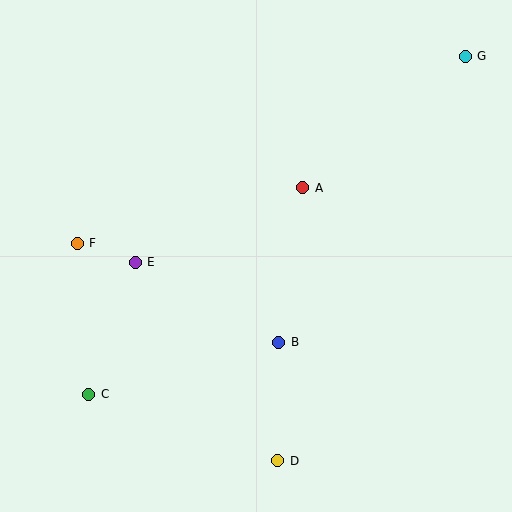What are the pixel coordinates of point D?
Point D is at (278, 461).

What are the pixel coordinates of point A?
Point A is at (303, 188).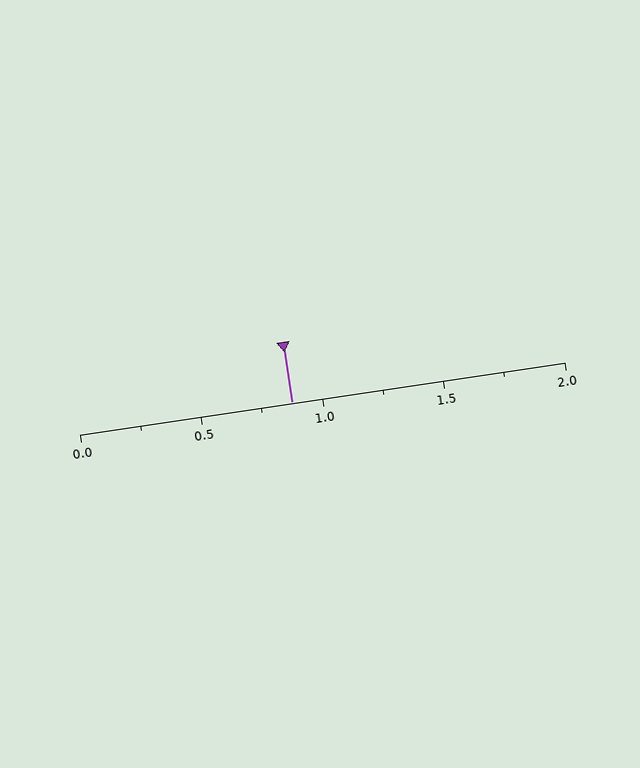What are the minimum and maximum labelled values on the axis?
The axis runs from 0.0 to 2.0.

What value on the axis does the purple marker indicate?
The marker indicates approximately 0.88.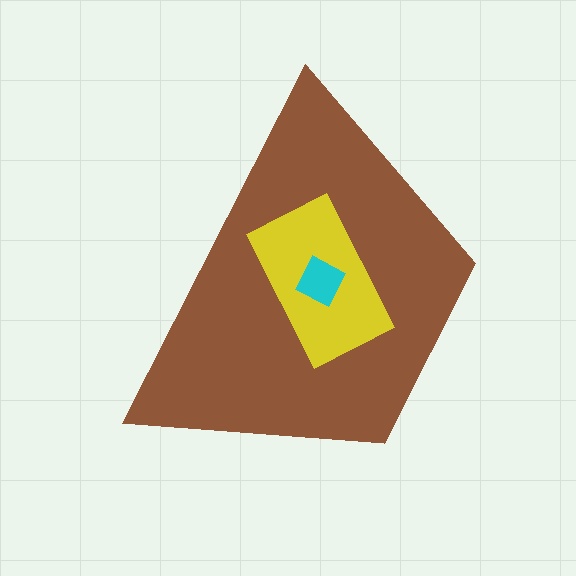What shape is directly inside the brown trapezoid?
The yellow rectangle.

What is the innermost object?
The cyan square.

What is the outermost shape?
The brown trapezoid.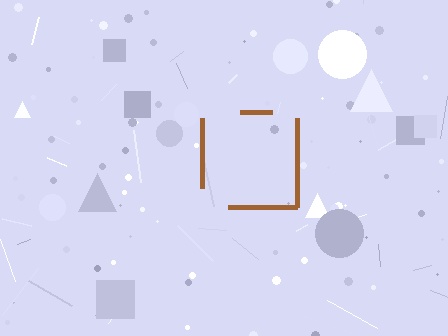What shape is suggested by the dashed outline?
The dashed outline suggests a square.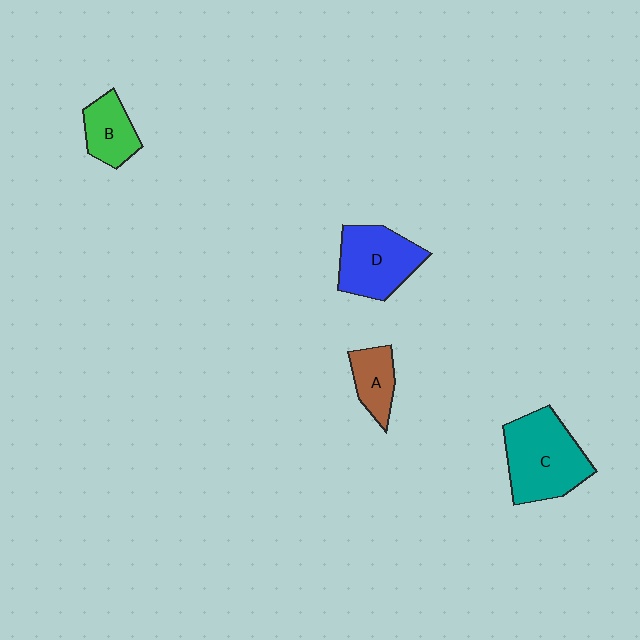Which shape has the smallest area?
Shape A (brown).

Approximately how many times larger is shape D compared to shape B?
Approximately 1.6 times.